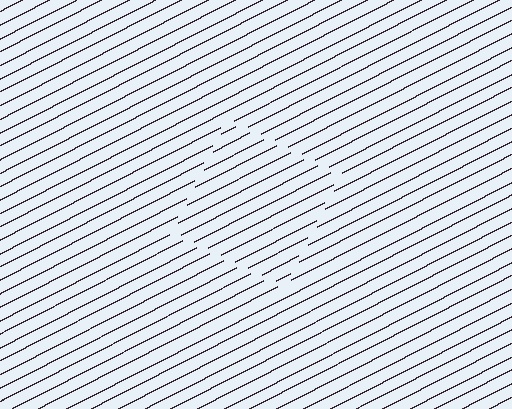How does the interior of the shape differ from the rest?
The interior of the shape contains the same grating, shifted by half a period — the contour is defined by the phase discontinuity where line-ends from the inner and outer gratings abut.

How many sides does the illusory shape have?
4 sides — the line-ends trace a square.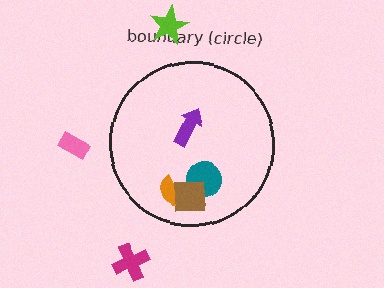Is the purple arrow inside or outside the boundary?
Inside.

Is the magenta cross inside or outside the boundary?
Outside.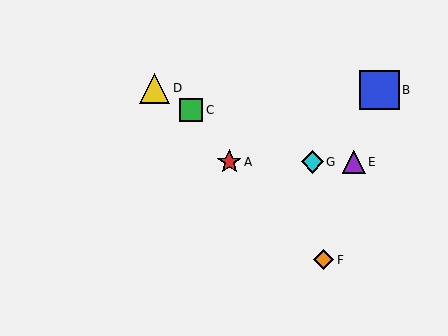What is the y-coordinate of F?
Object F is at y≈260.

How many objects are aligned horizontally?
3 objects (A, E, G) are aligned horizontally.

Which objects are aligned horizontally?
Objects A, E, G are aligned horizontally.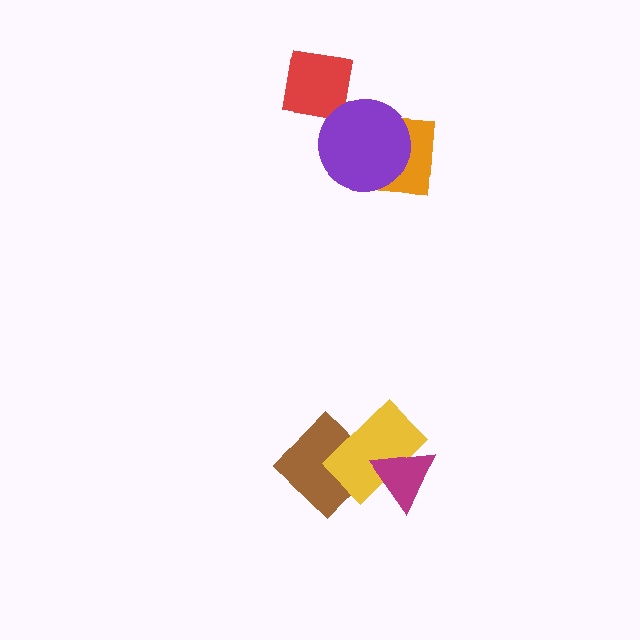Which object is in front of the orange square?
The purple circle is in front of the orange square.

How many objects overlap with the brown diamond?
1 object overlaps with the brown diamond.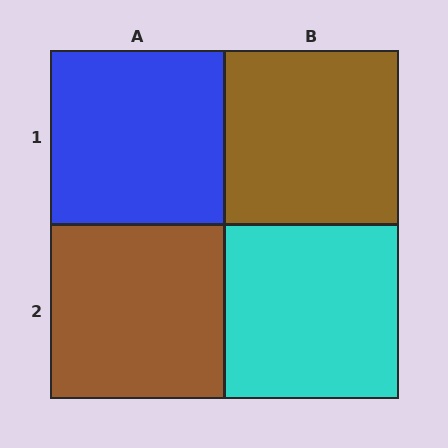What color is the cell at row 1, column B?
Brown.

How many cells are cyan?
1 cell is cyan.